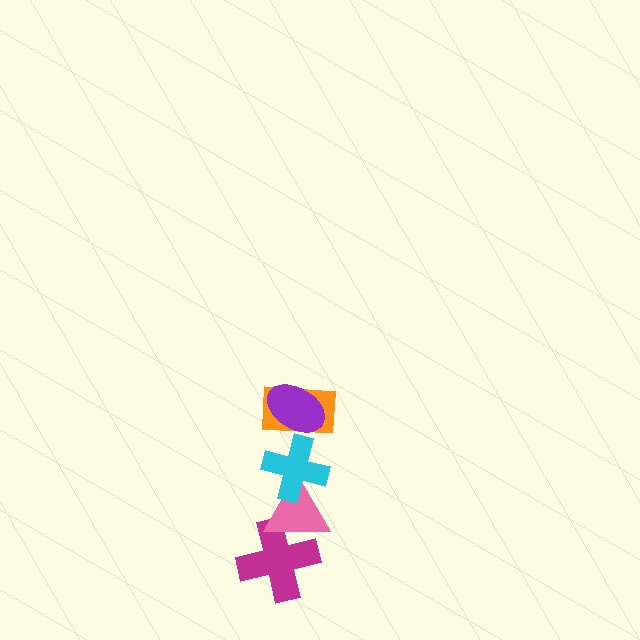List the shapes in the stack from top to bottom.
From top to bottom: the purple ellipse, the orange rectangle, the cyan cross, the pink triangle, the magenta cross.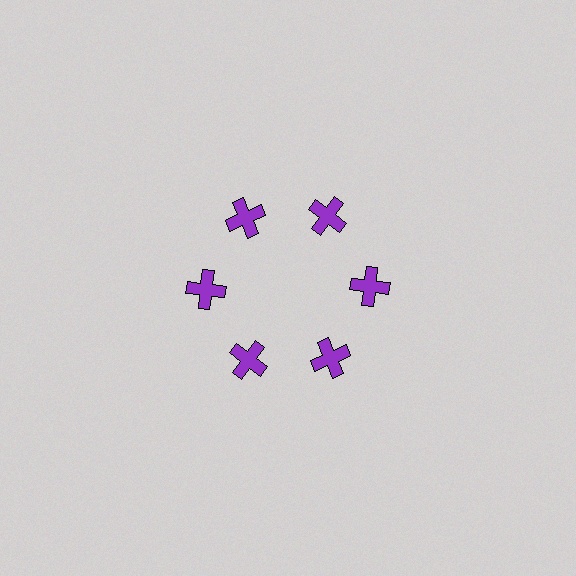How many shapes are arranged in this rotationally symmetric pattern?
There are 6 shapes, arranged in 6 groups of 1.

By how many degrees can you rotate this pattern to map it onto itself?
The pattern maps onto itself every 60 degrees of rotation.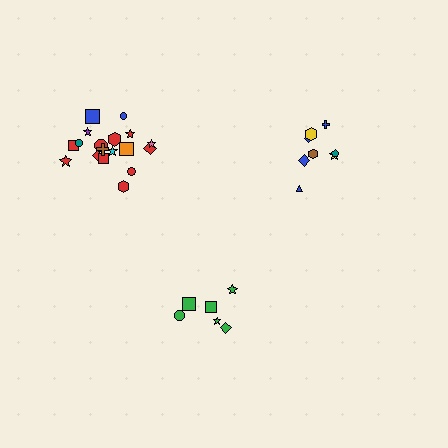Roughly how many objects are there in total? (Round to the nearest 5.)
Roughly 30 objects in total.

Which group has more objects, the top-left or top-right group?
The top-left group.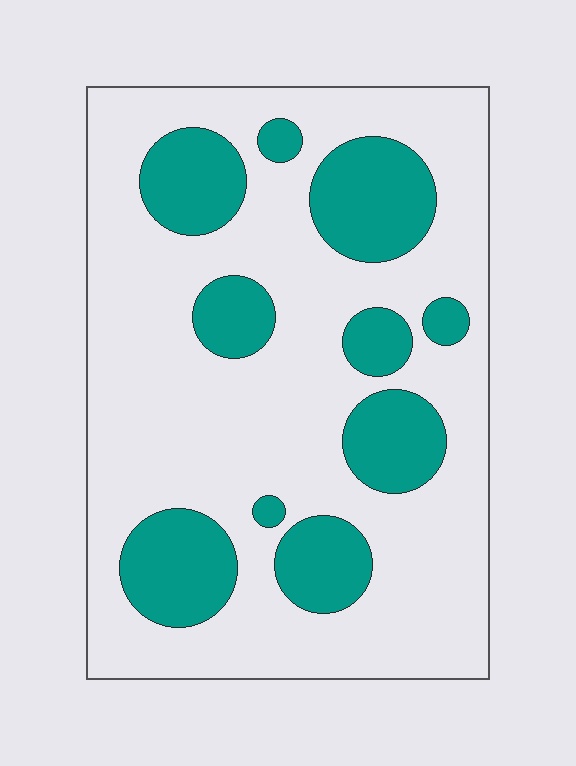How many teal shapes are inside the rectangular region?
10.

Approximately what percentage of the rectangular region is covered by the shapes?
Approximately 25%.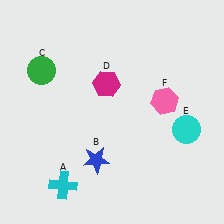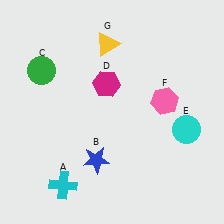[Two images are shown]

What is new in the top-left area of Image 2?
A yellow triangle (G) was added in the top-left area of Image 2.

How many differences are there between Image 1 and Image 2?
There is 1 difference between the two images.